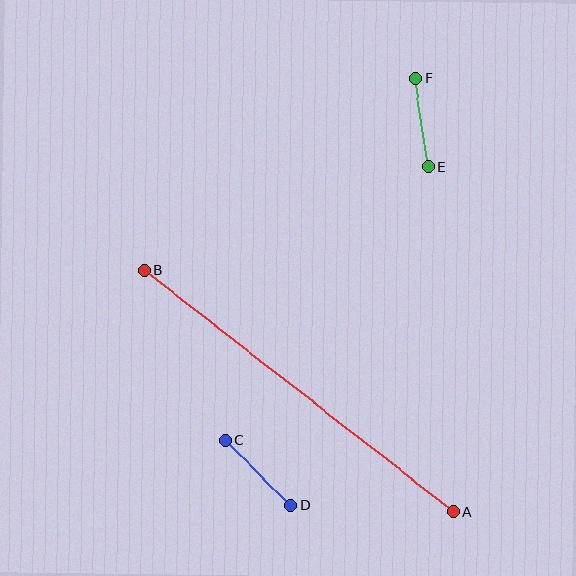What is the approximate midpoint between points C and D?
The midpoint is at approximately (258, 473) pixels.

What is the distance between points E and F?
The distance is approximately 90 pixels.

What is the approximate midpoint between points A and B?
The midpoint is at approximately (299, 391) pixels.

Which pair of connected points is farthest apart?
Points A and B are farthest apart.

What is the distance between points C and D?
The distance is approximately 93 pixels.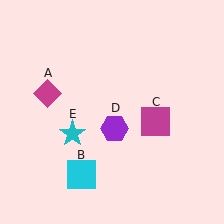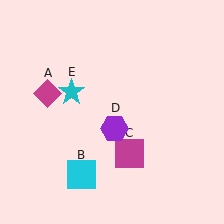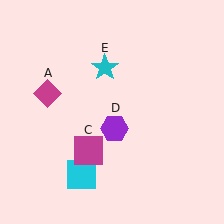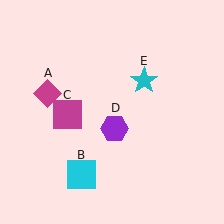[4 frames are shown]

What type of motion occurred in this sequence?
The magenta square (object C), cyan star (object E) rotated clockwise around the center of the scene.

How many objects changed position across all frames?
2 objects changed position: magenta square (object C), cyan star (object E).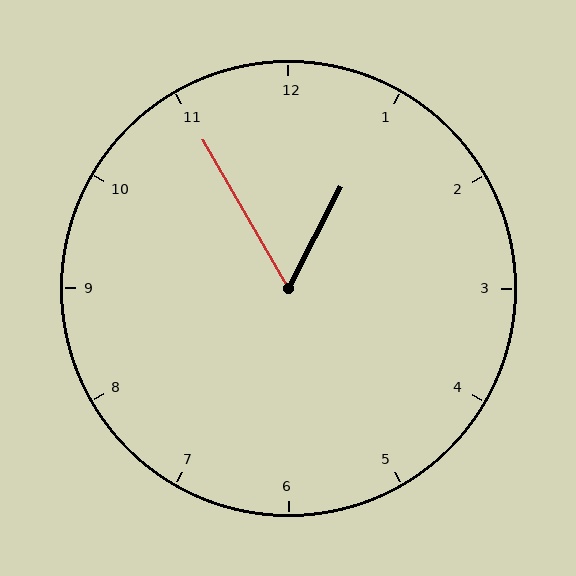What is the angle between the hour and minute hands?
Approximately 58 degrees.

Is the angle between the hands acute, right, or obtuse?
It is acute.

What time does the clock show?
12:55.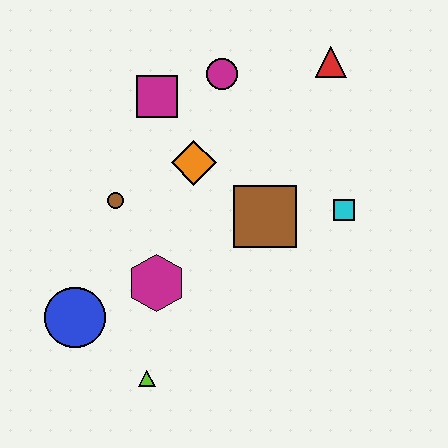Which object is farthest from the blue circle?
The red triangle is farthest from the blue circle.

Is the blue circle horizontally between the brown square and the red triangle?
No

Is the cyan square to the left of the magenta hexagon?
No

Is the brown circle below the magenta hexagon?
No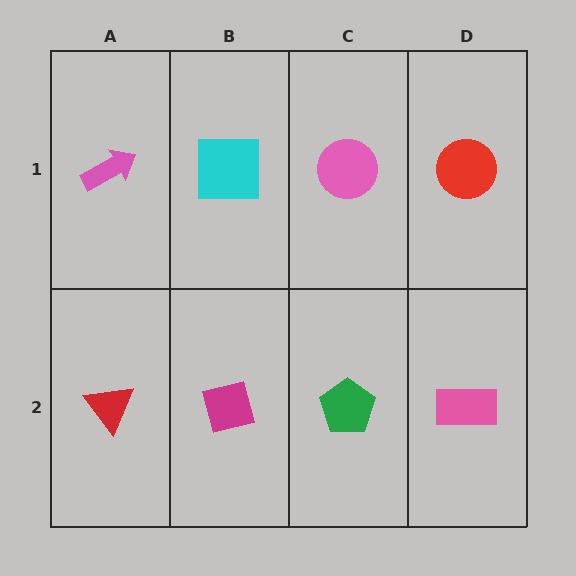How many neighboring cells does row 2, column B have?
3.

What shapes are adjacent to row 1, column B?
A magenta square (row 2, column B), a pink arrow (row 1, column A), a pink circle (row 1, column C).